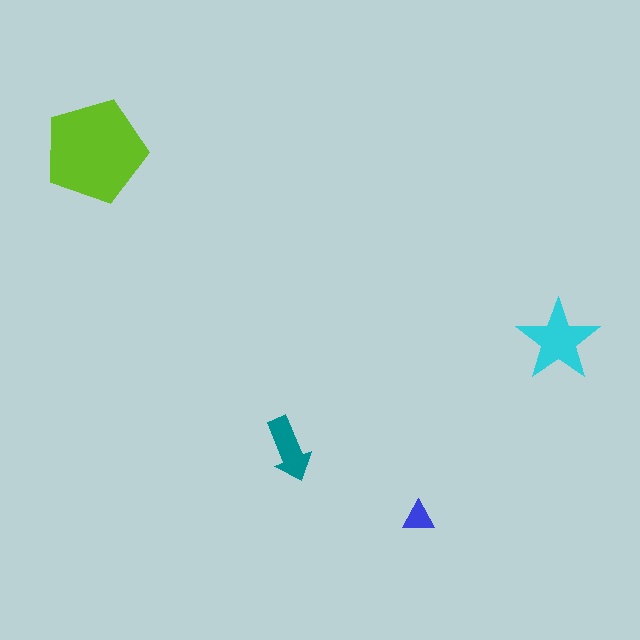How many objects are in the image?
There are 4 objects in the image.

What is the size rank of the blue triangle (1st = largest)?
4th.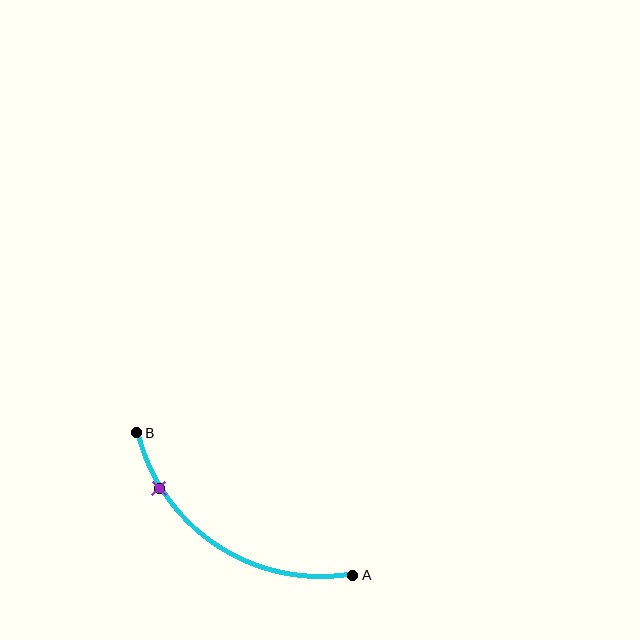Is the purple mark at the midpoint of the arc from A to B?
No. The purple mark lies on the arc but is closer to endpoint B. The arc midpoint would be at the point on the curve equidistant along the arc from both A and B.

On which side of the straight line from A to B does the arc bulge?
The arc bulges below the straight line connecting A and B.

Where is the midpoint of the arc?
The arc midpoint is the point on the curve farthest from the straight line joining A and B. It sits below that line.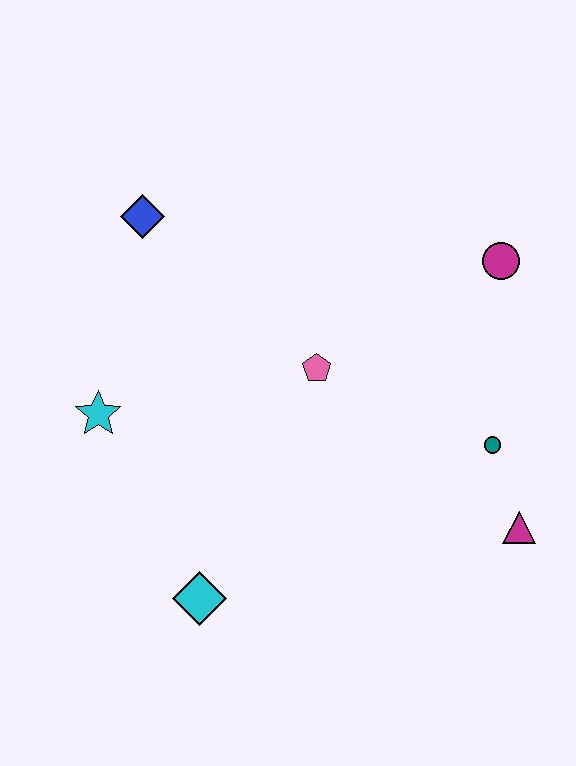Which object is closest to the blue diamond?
The cyan star is closest to the blue diamond.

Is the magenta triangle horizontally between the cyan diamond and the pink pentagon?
No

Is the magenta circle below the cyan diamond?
No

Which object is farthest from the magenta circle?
The cyan diamond is farthest from the magenta circle.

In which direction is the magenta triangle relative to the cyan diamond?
The magenta triangle is to the right of the cyan diamond.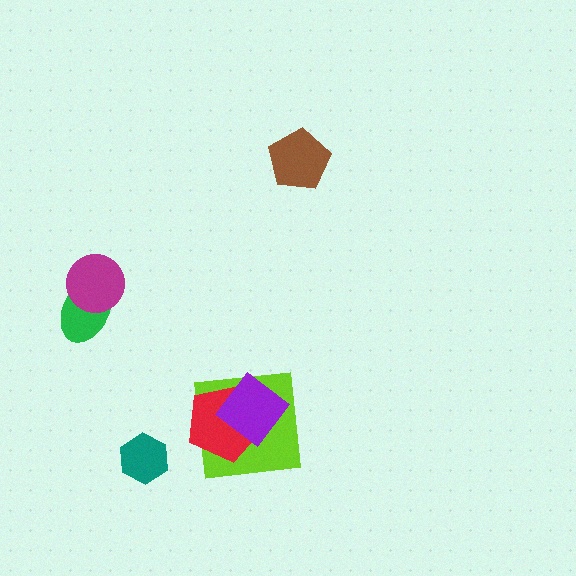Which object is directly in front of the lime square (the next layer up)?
The red pentagon is directly in front of the lime square.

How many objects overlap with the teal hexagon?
0 objects overlap with the teal hexagon.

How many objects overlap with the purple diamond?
2 objects overlap with the purple diamond.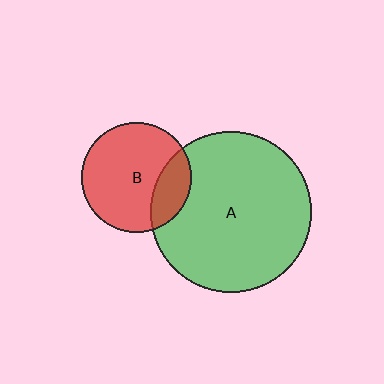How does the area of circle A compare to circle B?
Approximately 2.1 times.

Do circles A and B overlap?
Yes.